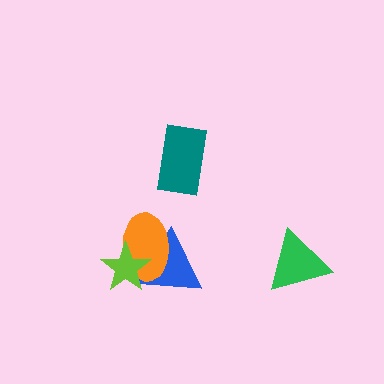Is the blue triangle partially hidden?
Yes, it is partially covered by another shape.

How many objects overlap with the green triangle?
0 objects overlap with the green triangle.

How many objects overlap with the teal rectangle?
0 objects overlap with the teal rectangle.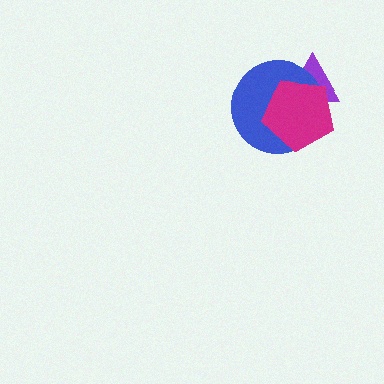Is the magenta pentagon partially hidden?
No, no other shape covers it.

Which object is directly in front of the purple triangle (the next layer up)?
The blue circle is directly in front of the purple triangle.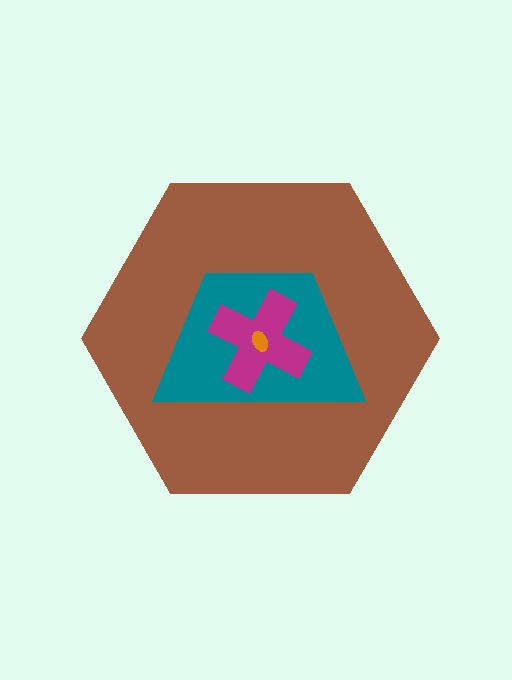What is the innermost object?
The orange ellipse.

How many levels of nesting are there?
4.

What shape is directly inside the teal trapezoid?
The magenta cross.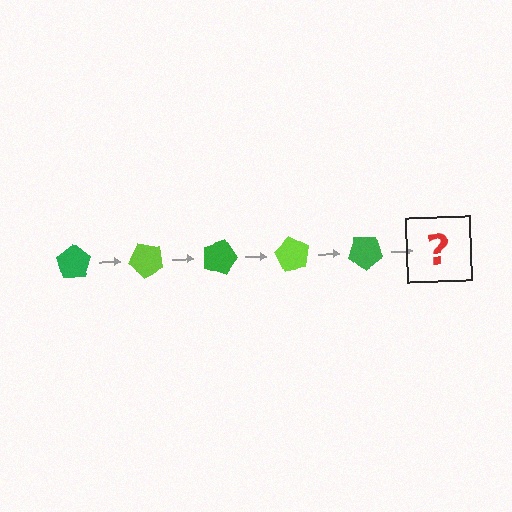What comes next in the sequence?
The next element should be a lime pentagon, rotated 225 degrees from the start.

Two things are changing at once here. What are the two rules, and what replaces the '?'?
The two rules are that it rotates 45 degrees each step and the color cycles through green and lime. The '?' should be a lime pentagon, rotated 225 degrees from the start.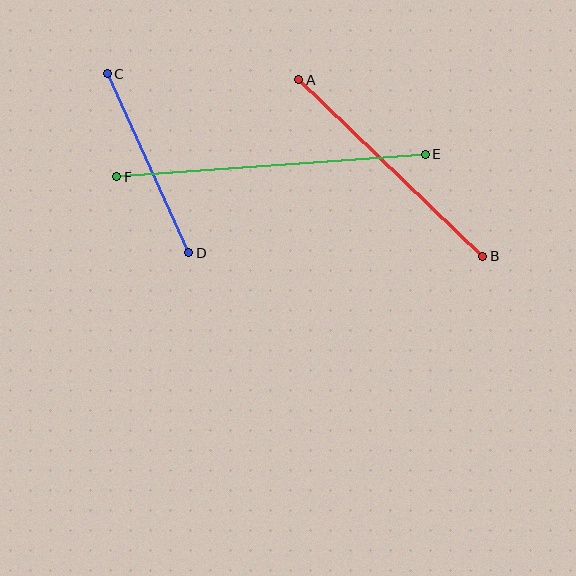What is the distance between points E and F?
The distance is approximately 309 pixels.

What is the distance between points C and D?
The distance is approximately 197 pixels.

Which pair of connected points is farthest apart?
Points E and F are farthest apart.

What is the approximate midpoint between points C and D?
The midpoint is at approximately (148, 163) pixels.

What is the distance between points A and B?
The distance is approximately 255 pixels.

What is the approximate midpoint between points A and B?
The midpoint is at approximately (391, 168) pixels.